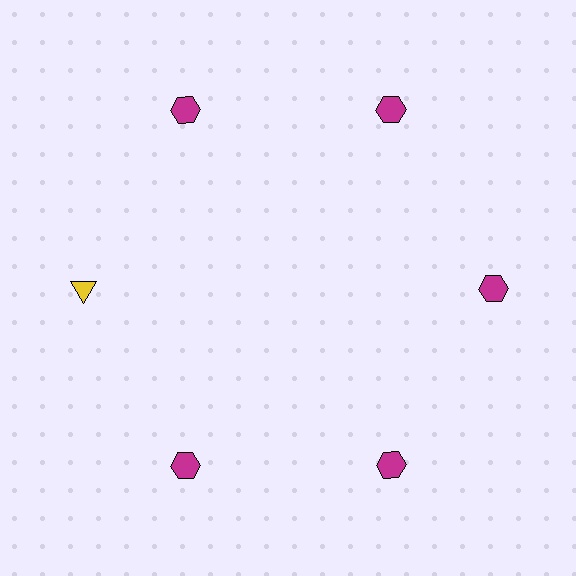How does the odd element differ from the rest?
It differs in both color (yellow instead of magenta) and shape (triangle instead of hexagon).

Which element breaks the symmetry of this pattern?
The yellow triangle at roughly the 9 o'clock position breaks the symmetry. All other shapes are magenta hexagons.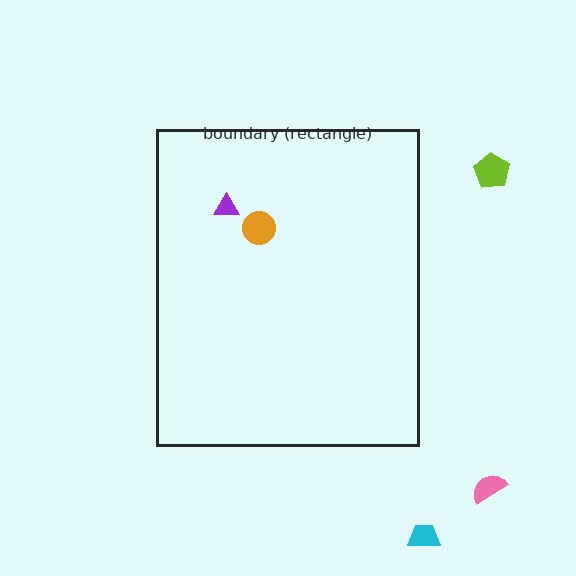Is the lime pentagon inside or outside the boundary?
Outside.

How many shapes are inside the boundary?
2 inside, 3 outside.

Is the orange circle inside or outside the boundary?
Inside.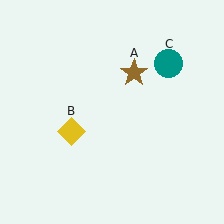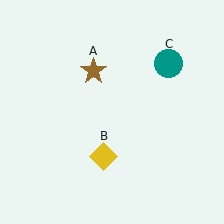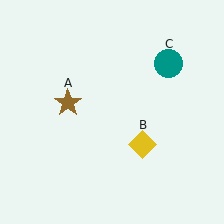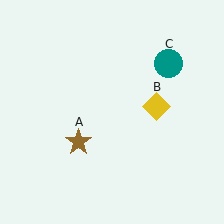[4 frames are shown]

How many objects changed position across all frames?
2 objects changed position: brown star (object A), yellow diamond (object B).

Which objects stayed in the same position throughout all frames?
Teal circle (object C) remained stationary.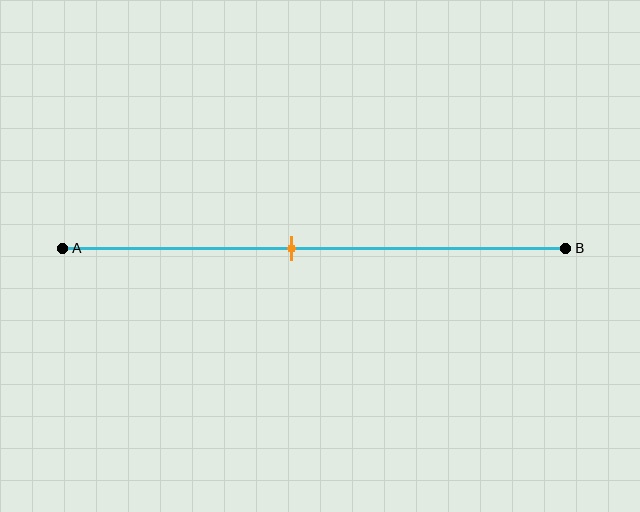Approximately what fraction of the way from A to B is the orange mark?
The orange mark is approximately 45% of the way from A to B.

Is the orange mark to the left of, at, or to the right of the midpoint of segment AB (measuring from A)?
The orange mark is to the left of the midpoint of segment AB.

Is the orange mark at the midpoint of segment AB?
No, the mark is at about 45% from A, not at the 50% midpoint.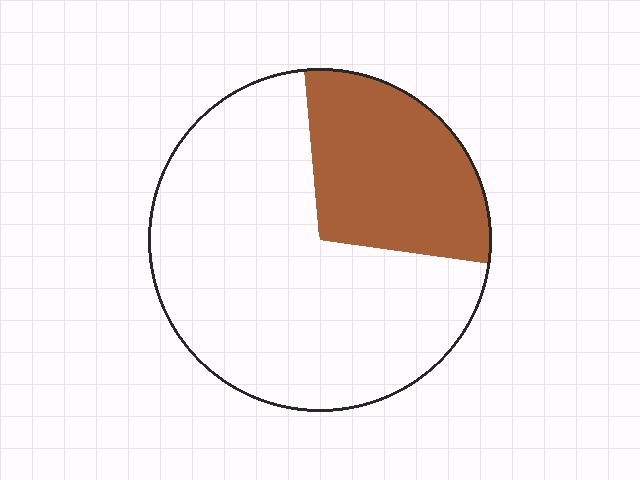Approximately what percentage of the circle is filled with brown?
Approximately 30%.